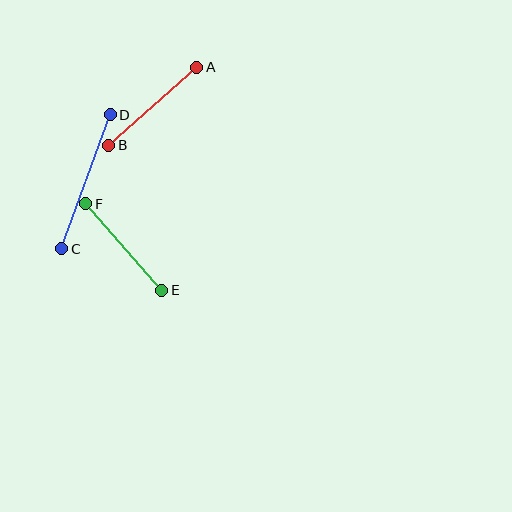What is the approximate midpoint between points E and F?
The midpoint is at approximately (124, 247) pixels.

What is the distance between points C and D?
The distance is approximately 143 pixels.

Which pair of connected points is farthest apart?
Points C and D are farthest apart.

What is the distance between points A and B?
The distance is approximately 118 pixels.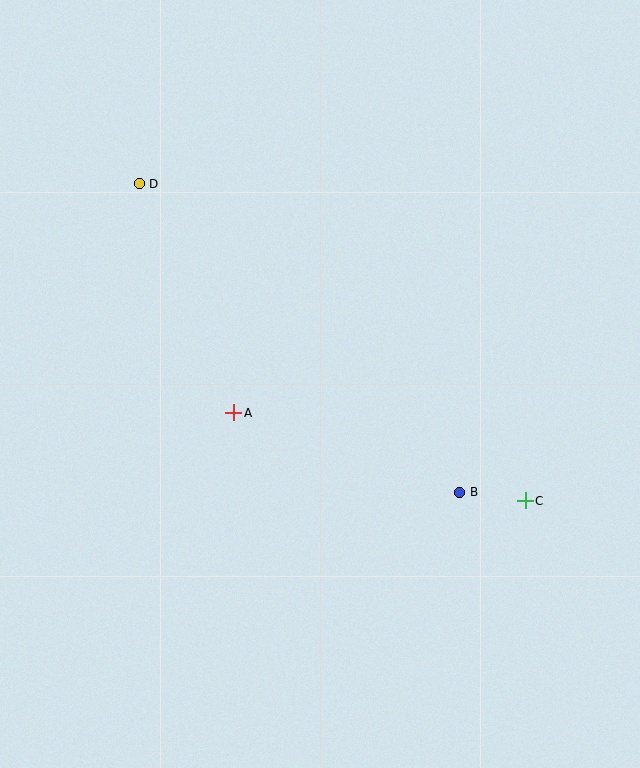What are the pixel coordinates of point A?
Point A is at (234, 413).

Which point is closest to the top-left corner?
Point D is closest to the top-left corner.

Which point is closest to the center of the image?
Point A at (234, 413) is closest to the center.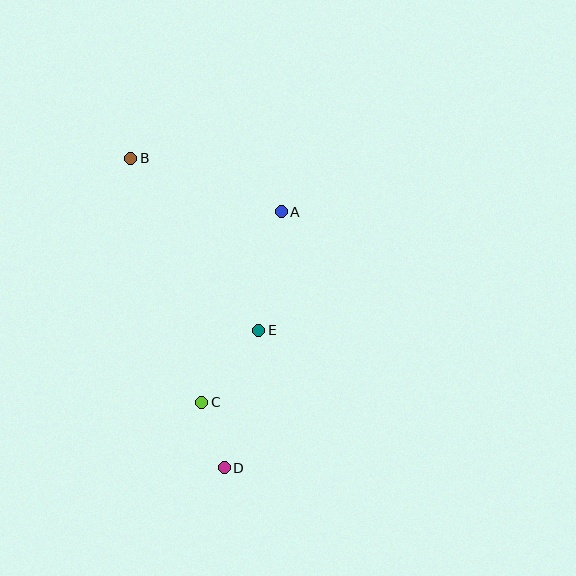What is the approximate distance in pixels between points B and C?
The distance between B and C is approximately 254 pixels.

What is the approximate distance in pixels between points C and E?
The distance between C and E is approximately 92 pixels.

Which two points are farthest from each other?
Points B and D are farthest from each other.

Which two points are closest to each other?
Points C and D are closest to each other.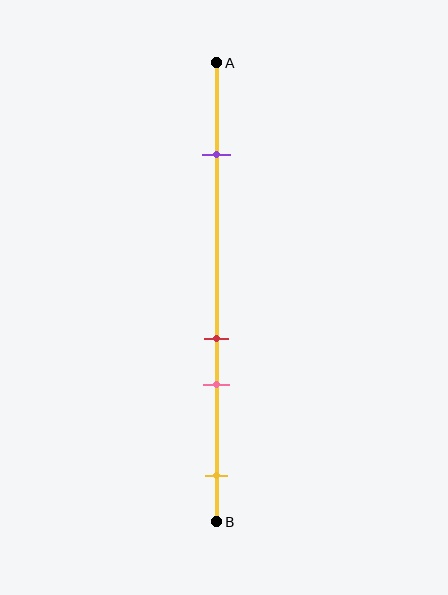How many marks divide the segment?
There are 4 marks dividing the segment.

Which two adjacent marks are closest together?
The red and pink marks are the closest adjacent pair.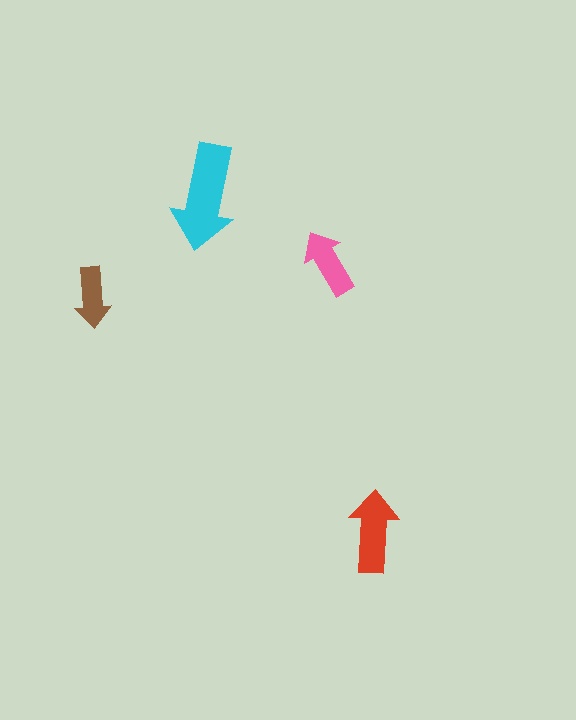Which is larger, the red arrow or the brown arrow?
The red one.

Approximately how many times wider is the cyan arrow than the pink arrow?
About 1.5 times wider.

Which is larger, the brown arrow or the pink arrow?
The pink one.